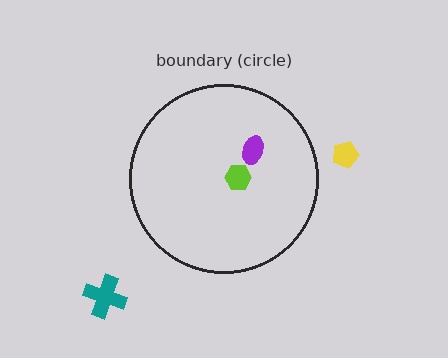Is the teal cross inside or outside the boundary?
Outside.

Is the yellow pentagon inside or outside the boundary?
Outside.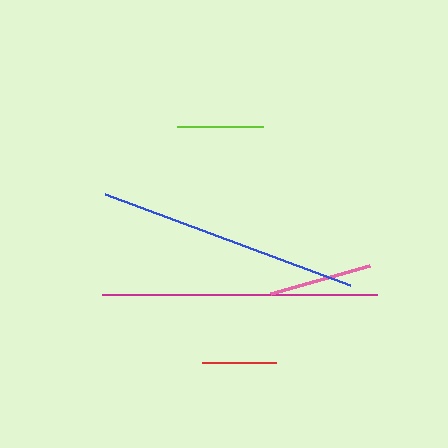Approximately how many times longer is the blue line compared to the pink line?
The blue line is approximately 2.6 times the length of the pink line.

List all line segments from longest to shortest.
From longest to shortest: magenta, blue, pink, lime, red.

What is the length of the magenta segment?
The magenta segment is approximately 275 pixels long.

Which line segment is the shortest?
The red line is the shortest at approximately 74 pixels.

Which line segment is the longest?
The magenta line is the longest at approximately 275 pixels.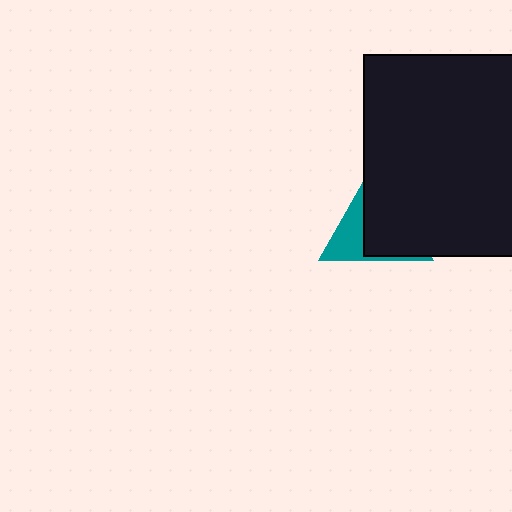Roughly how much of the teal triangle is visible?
A small part of it is visible (roughly 36%).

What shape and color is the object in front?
The object in front is a black rectangle.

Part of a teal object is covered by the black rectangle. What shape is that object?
It is a triangle.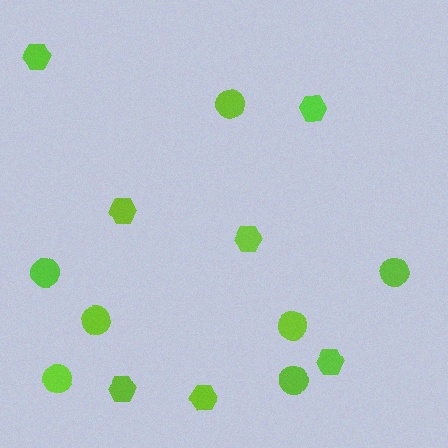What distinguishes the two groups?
There are 2 groups: one group of circles (7) and one group of hexagons (7).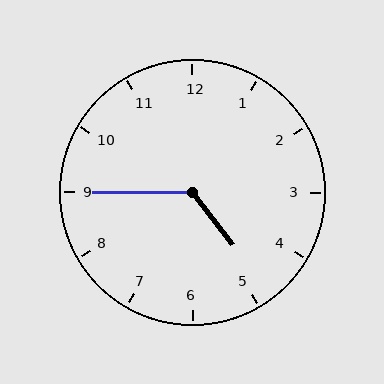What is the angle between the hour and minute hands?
Approximately 128 degrees.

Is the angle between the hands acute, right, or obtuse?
It is obtuse.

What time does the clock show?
4:45.